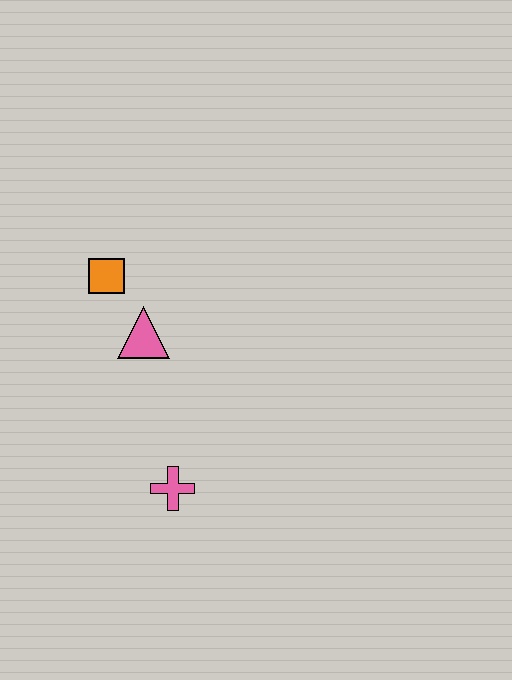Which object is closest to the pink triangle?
The orange square is closest to the pink triangle.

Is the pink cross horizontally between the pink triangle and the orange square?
No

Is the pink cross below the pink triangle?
Yes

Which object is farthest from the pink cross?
The orange square is farthest from the pink cross.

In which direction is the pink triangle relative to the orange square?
The pink triangle is below the orange square.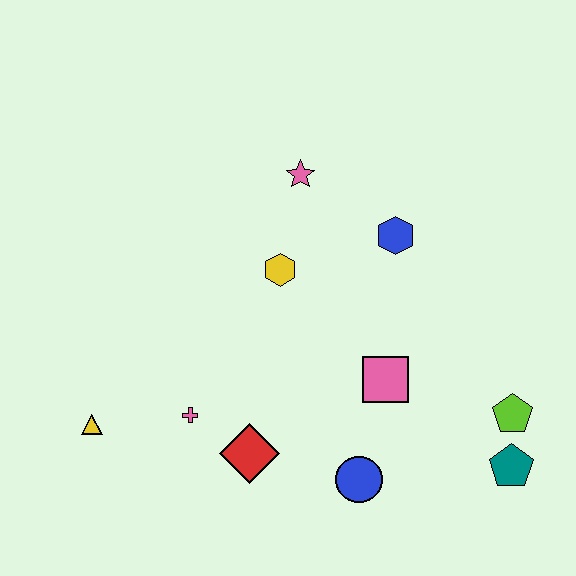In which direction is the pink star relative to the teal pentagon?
The pink star is above the teal pentagon.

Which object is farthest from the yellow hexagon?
The teal pentagon is farthest from the yellow hexagon.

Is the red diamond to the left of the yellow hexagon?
Yes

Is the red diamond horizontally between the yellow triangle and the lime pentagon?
Yes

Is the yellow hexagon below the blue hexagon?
Yes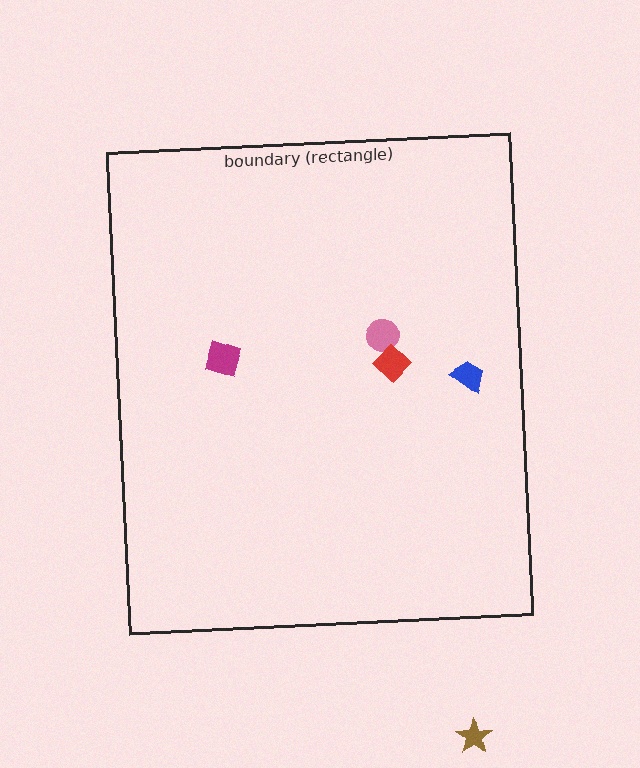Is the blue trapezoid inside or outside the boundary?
Inside.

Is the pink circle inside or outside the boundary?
Inside.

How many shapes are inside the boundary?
4 inside, 1 outside.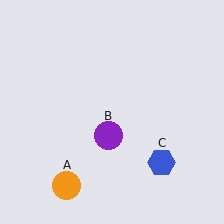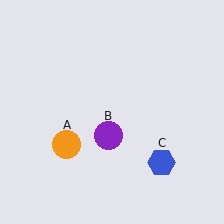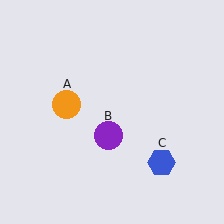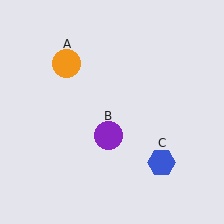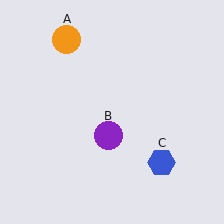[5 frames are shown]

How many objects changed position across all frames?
1 object changed position: orange circle (object A).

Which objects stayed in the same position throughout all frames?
Purple circle (object B) and blue hexagon (object C) remained stationary.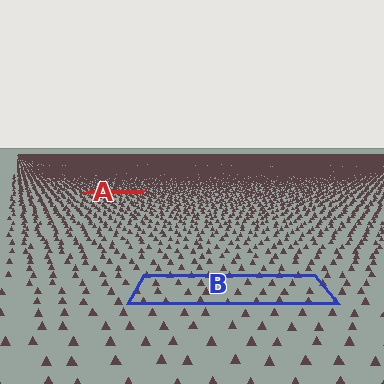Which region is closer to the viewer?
Region B is closer. The texture elements there are larger and more spread out.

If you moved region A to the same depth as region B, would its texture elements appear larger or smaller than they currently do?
They would appear larger. At a closer depth, the same texture elements are projected at a bigger on-screen size.